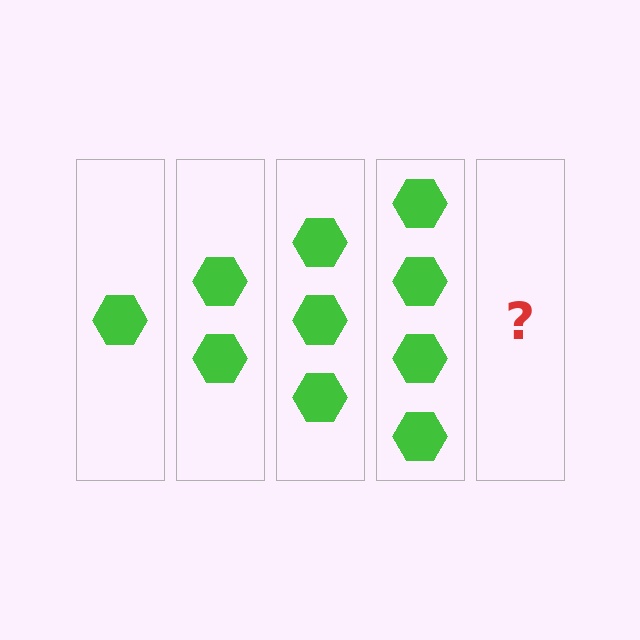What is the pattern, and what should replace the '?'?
The pattern is that each step adds one more hexagon. The '?' should be 5 hexagons.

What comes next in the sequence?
The next element should be 5 hexagons.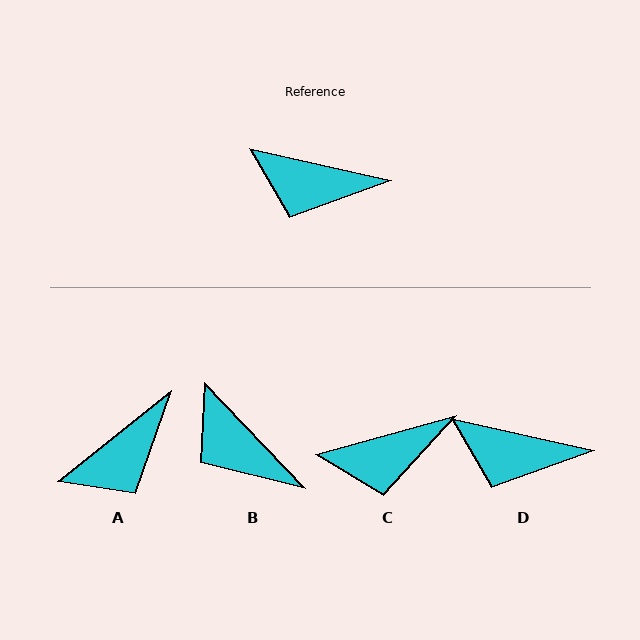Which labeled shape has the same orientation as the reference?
D.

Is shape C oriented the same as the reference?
No, it is off by about 28 degrees.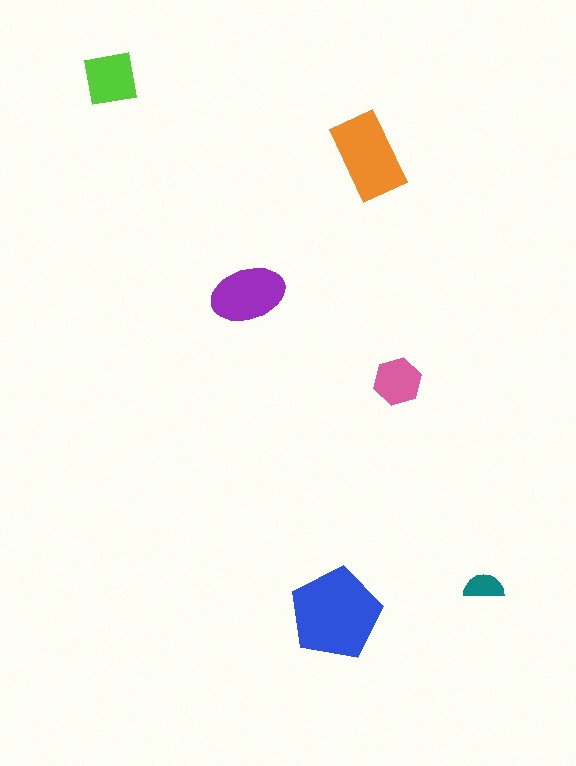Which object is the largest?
The blue pentagon.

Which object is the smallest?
The teal semicircle.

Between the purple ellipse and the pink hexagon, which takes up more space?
The purple ellipse.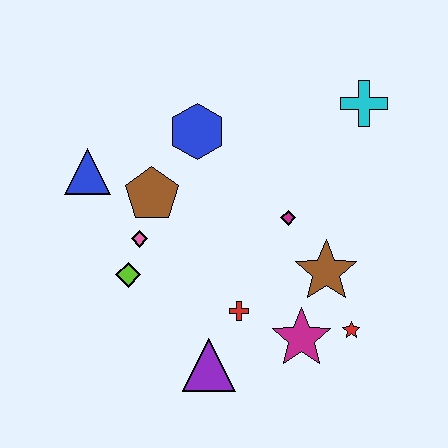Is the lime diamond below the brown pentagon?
Yes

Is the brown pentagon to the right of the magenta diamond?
No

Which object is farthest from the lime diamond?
The cyan cross is farthest from the lime diamond.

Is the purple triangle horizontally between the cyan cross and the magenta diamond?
No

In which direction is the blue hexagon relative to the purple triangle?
The blue hexagon is above the purple triangle.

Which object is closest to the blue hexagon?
The brown pentagon is closest to the blue hexagon.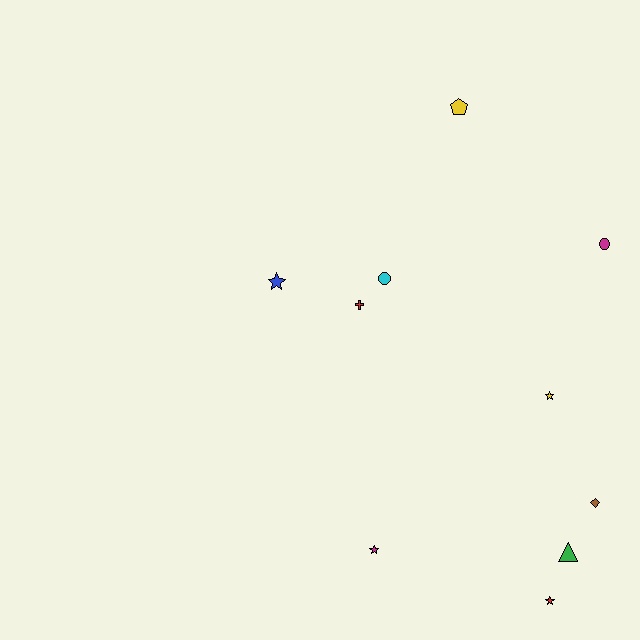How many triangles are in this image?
There is 1 triangle.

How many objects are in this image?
There are 10 objects.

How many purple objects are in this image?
There are no purple objects.